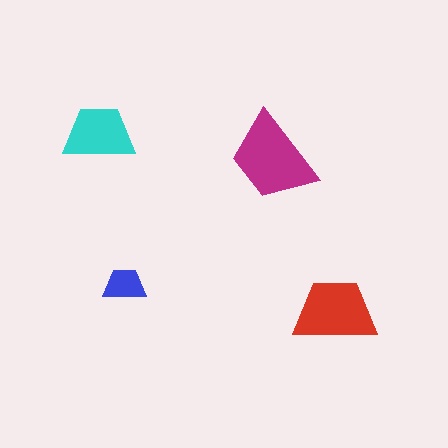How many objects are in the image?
There are 4 objects in the image.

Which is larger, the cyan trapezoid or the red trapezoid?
The red one.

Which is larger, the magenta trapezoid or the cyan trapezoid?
The magenta one.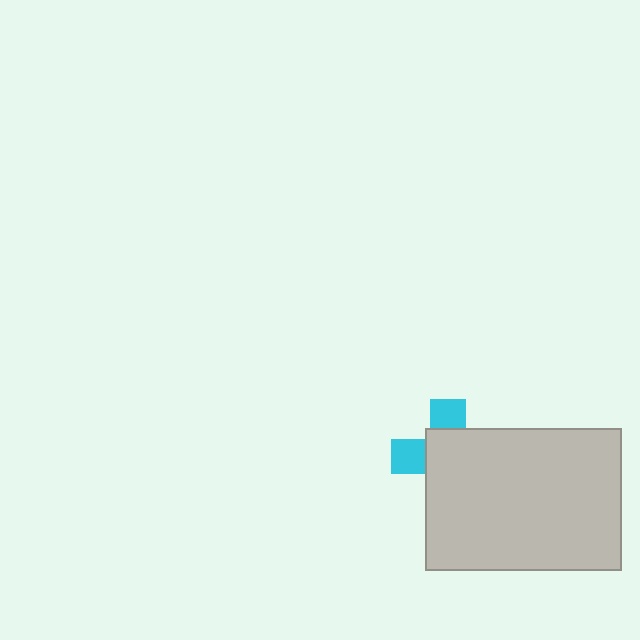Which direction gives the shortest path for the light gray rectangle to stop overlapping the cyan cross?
Moving toward the lower-right gives the shortest separation.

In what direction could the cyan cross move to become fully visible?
The cyan cross could move toward the upper-left. That would shift it out from behind the light gray rectangle entirely.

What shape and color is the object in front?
The object in front is a light gray rectangle.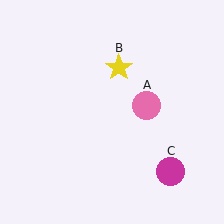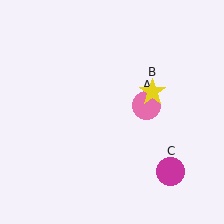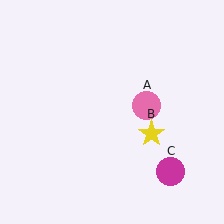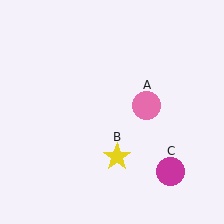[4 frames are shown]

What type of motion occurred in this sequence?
The yellow star (object B) rotated clockwise around the center of the scene.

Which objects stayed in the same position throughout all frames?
Pink circle (object A) and magenta circle (object C) remained stationary.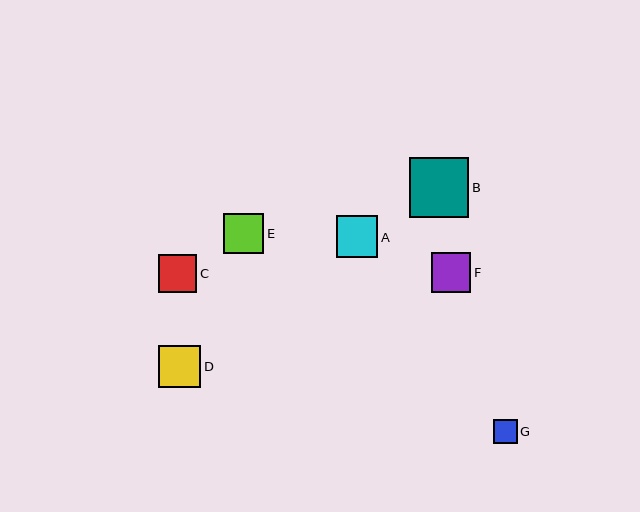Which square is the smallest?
Square G is the smallest with a size of approximately 24 pixels.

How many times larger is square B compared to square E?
Square B is approximately 1.5 times the size of square E.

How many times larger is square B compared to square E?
Square B is approximately 1.5 times the size of square E.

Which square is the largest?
Square B is the largest with a size of approximately 60 pixels.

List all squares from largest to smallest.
From largest to smallest: B, D, A, E, F, C, G.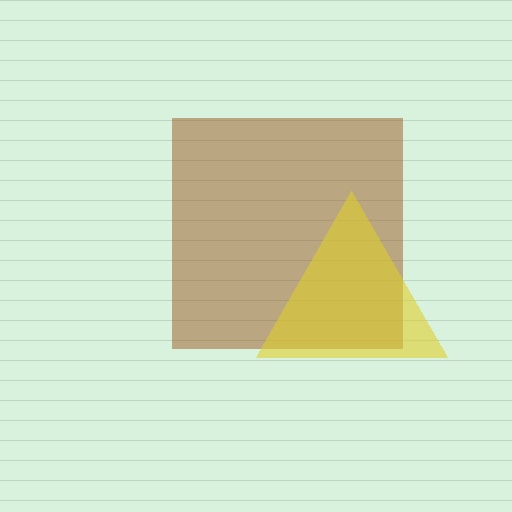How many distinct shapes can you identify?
There are 2 distinct shapes: a brown square, a yellow triangle.